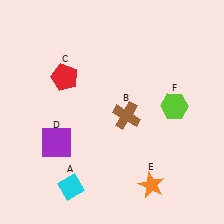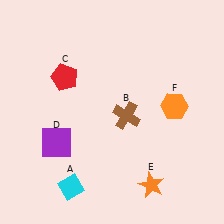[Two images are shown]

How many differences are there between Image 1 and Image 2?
There is 1 difference between the two images.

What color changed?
The hexagon (F) changed from lime in Image 1 to orange in Image 2.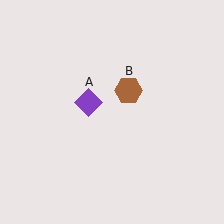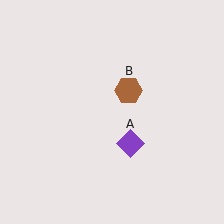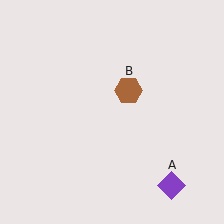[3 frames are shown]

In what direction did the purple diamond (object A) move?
The purple diamond (object A) moved down and to the right.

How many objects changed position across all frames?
1 object changed position: purple diamond (object A).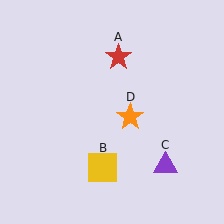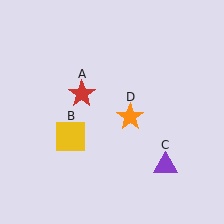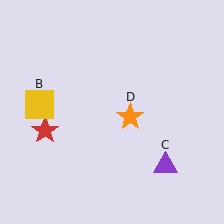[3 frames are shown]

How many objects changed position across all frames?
2 objects changed position: red star (object A), yellow square (object B).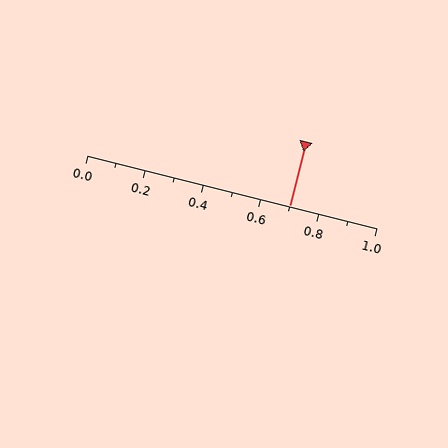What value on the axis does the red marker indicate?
The marker indicates approximately 0.7.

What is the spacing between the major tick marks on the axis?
The major ticks are spaced 0.2 apart.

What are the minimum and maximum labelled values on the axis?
The axis runs from 0.0 to 1.0.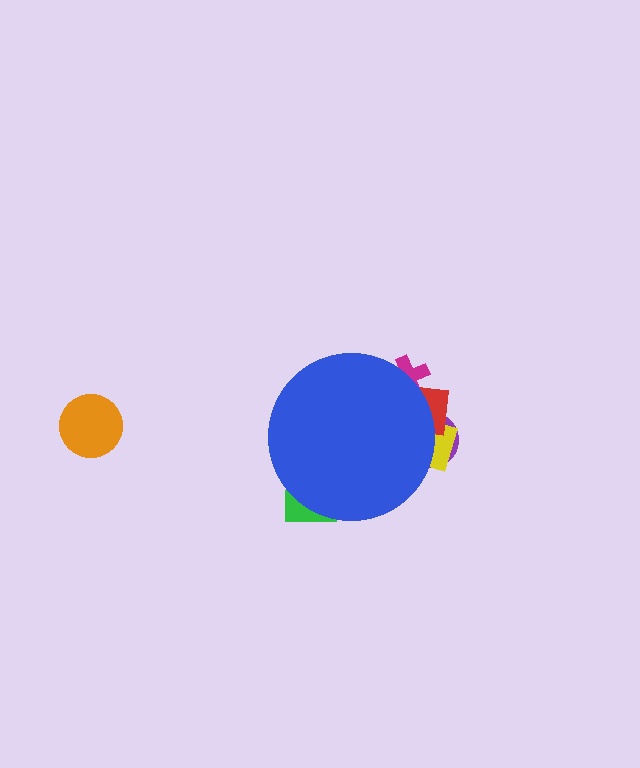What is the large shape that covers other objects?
A blue circle.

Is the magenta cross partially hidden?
Yes, the magenta cross is partially hidden behind the blue circle.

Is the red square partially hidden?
Yes, the red square is partially hidden behind the blue circle.